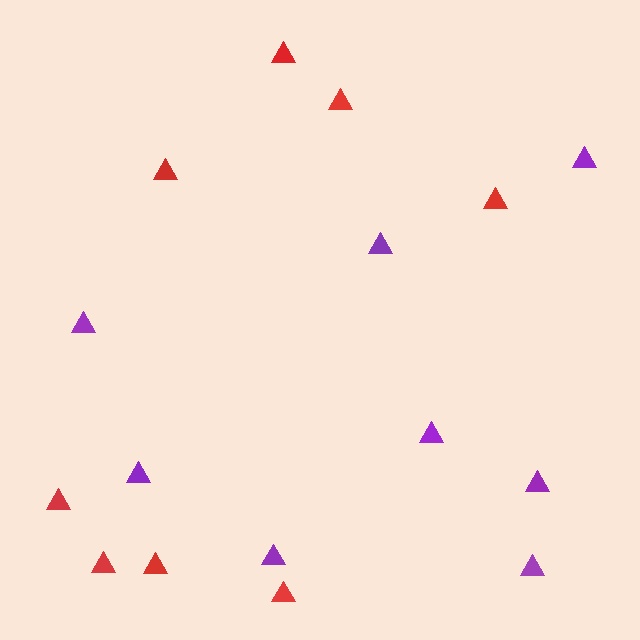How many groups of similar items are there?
There are 2 groups: one group of red triangles (8) and one group of purple triangles (8).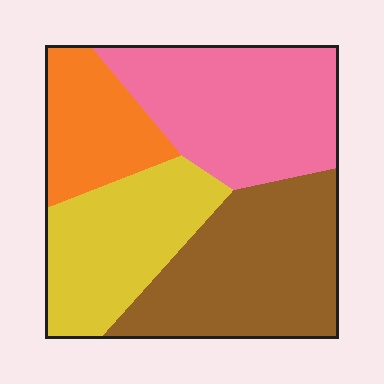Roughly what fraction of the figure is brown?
Brown takes up about one third (1/3) of the figure.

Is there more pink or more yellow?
Pink.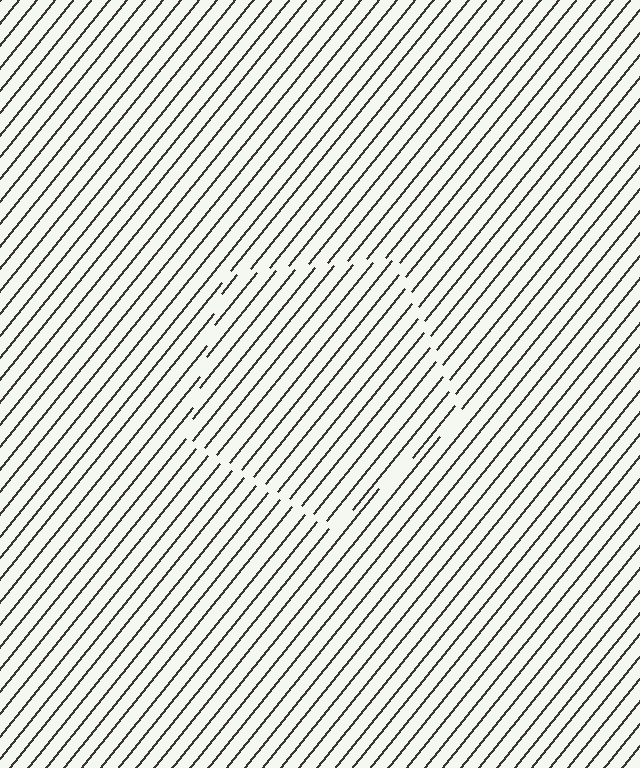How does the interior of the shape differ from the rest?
The interior of the shape contains the same grating, shifted by half a period — the contour is defined by the phase discontinuity where line-ends from the inner and outer gratings abut.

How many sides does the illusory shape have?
5 sides — the line-ends trace a pentagon.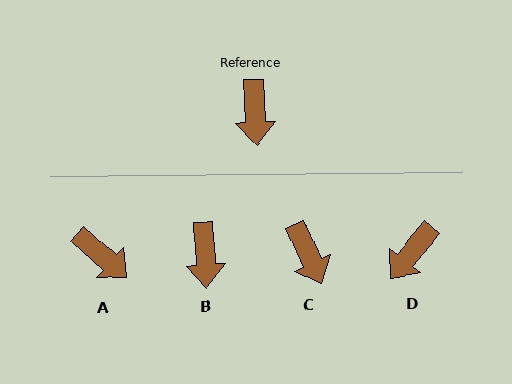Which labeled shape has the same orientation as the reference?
B.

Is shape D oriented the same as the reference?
No, it is off by about 42 degrees.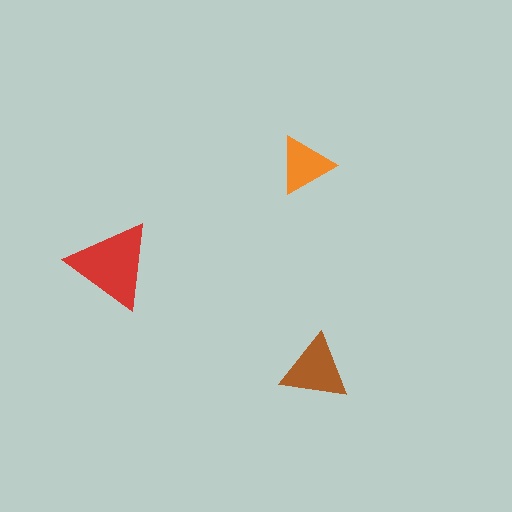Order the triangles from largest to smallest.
the red one, the brown one, the orange one.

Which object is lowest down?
The brown triangle is bottommost.